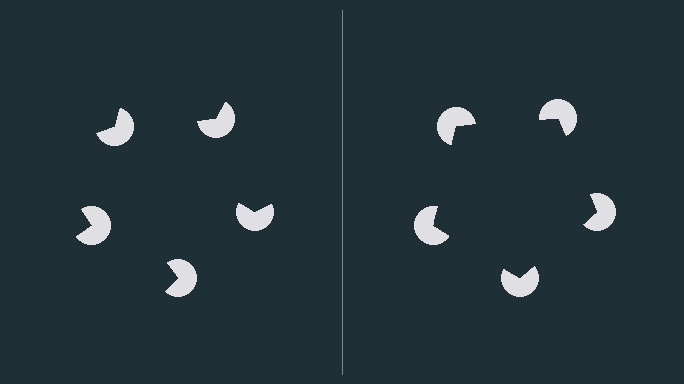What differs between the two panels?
The pac-man discs are positioned identically on both sides; only the wedge orientations differ. On the right they align to a pentagon; on the left they are misaligned.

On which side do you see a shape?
An illusory pentagon appears on the right side. On the left side the wedge cuts are rotated, so no coherent shape forms.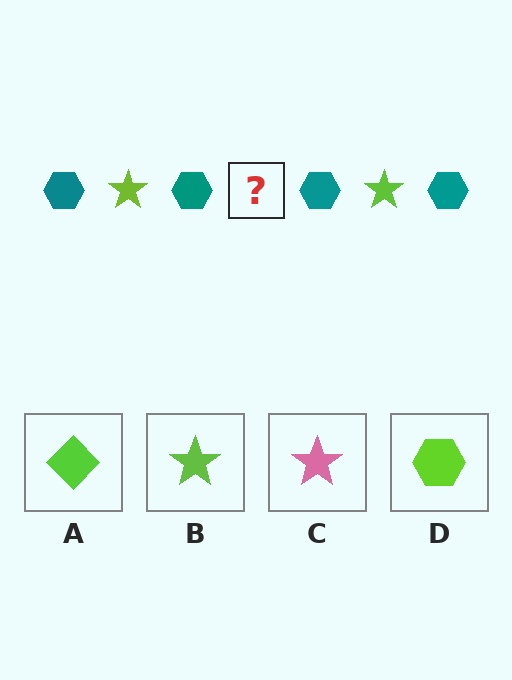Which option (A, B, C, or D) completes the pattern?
B.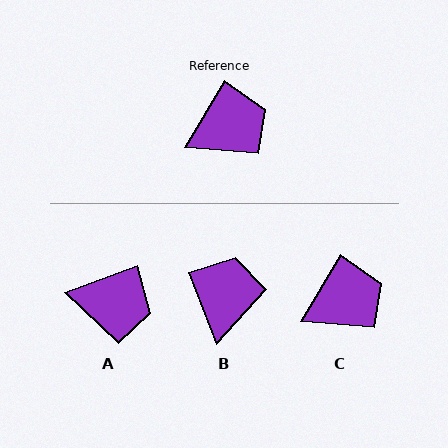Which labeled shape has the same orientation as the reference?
C.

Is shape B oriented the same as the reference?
No, it is off by about 53 degrees.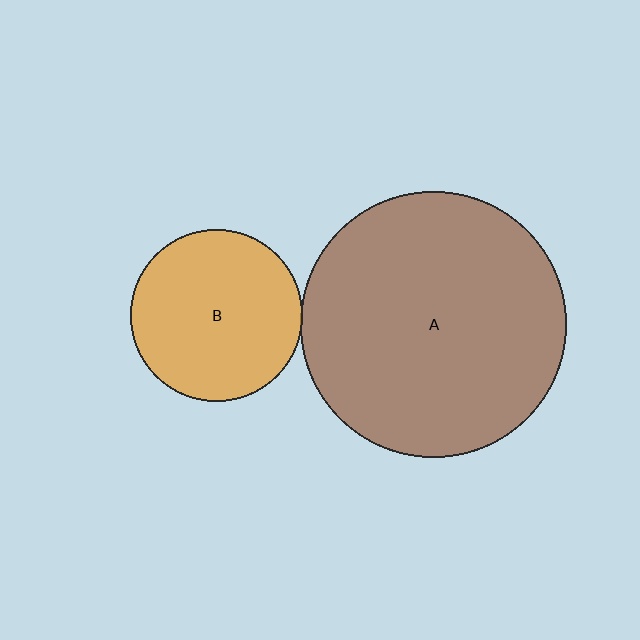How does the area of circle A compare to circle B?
Approximately 2.4 times.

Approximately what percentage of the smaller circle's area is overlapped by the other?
Approximately 5%.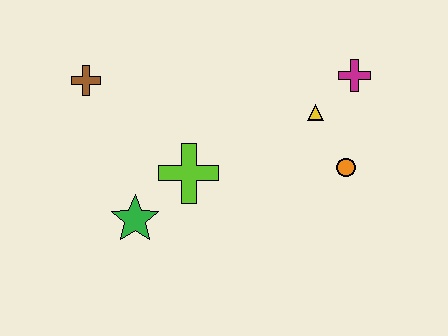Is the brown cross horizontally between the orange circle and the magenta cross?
No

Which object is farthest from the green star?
The magenta cross is farthest from the green star.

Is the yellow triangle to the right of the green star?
Yes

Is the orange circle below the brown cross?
Yes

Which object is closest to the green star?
The lime cross is closest to the green star.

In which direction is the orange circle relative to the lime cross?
The orange circle is to the right of the lime cross.